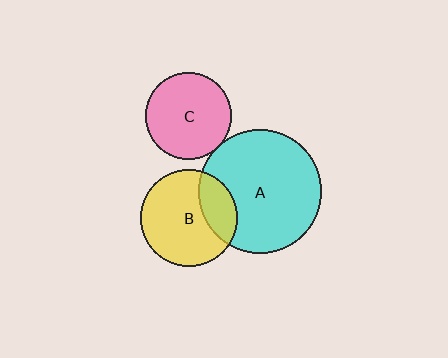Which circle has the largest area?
Circle A (cyan).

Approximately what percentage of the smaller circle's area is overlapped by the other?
Approximately 5%.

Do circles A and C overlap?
Yes.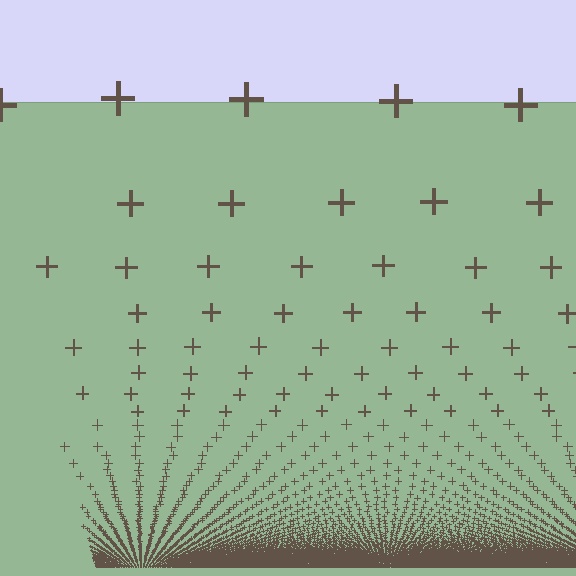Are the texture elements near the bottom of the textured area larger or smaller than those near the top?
Smaller. The gradient is inverted — elements near the bottom are smaller and denser.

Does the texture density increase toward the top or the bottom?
Density increases toward the bottom.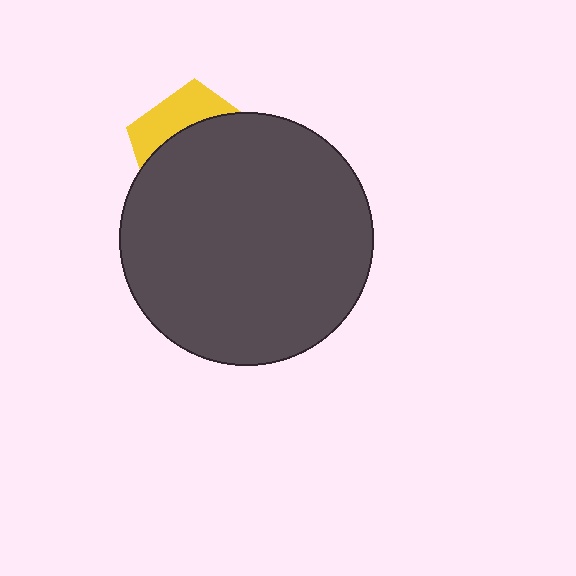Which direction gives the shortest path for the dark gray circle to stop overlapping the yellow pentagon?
Moving down gives the shortest separation.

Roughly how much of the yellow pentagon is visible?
A small part of it is visible (roughly 31%).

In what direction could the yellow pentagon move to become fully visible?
The yellow pentagon could move up. That would shift it out from behind the dark gray circle entirely.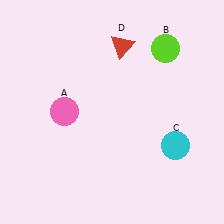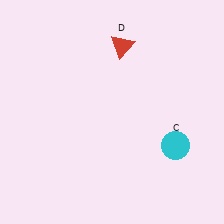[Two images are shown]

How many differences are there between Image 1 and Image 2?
There are 2 differences between the two images.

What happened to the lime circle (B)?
The lime circle (B) was removed in Image 2. It was in the top-right area of Image 1.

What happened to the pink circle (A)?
The pink circle (A) was removed in Image 2. It was in the top-left area of Image 1.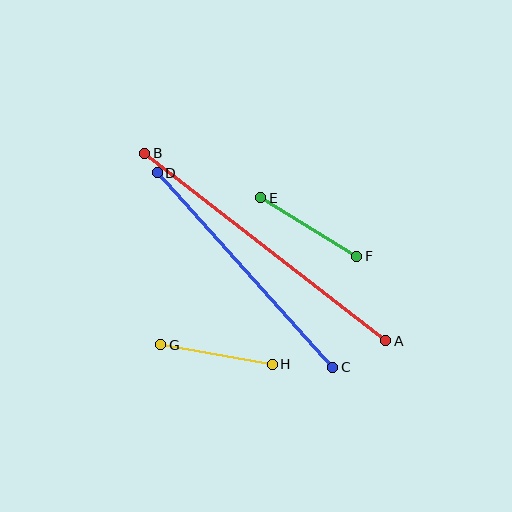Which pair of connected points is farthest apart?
Points A and B are farthest apart.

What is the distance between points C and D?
The distance is approximately 262 pixels.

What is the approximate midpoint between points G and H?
The midpoint is at approximately (217, 354) pixels.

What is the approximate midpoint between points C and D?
The midpoint is at approximately (245, 270) pixels.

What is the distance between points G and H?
The distance is approximately 113 pixels.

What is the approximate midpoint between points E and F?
The midpoint is at approximately (309, 227) pixels.